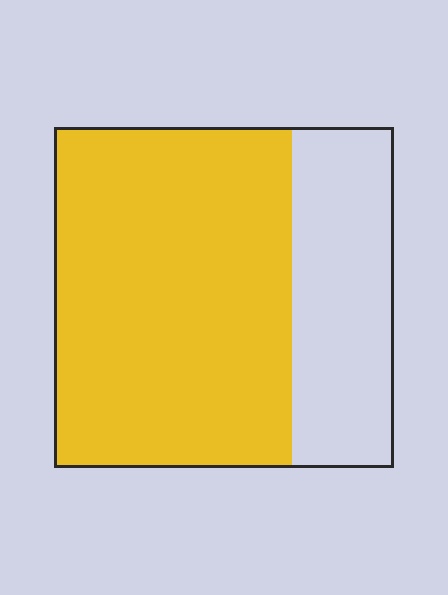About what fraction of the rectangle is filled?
About two thirds (2/3).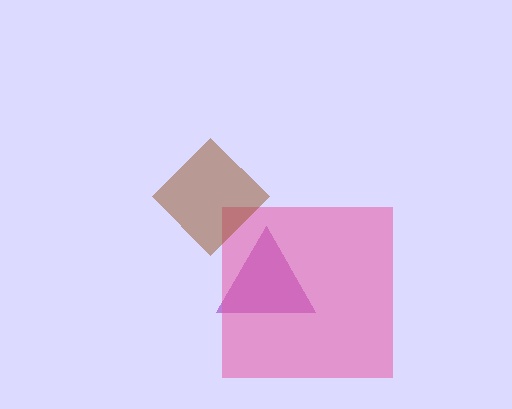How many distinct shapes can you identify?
There are 3 distinct shapes: a purple triangle, a pink square, a brown diamond.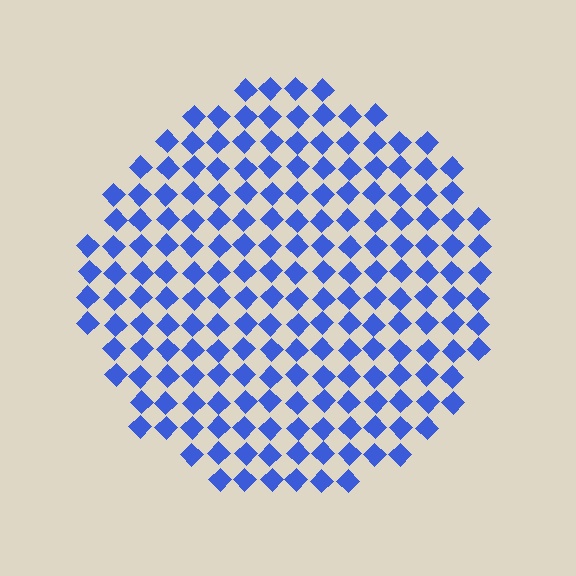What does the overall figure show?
The overall figure shows a circle.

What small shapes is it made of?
It is made of small diamonds.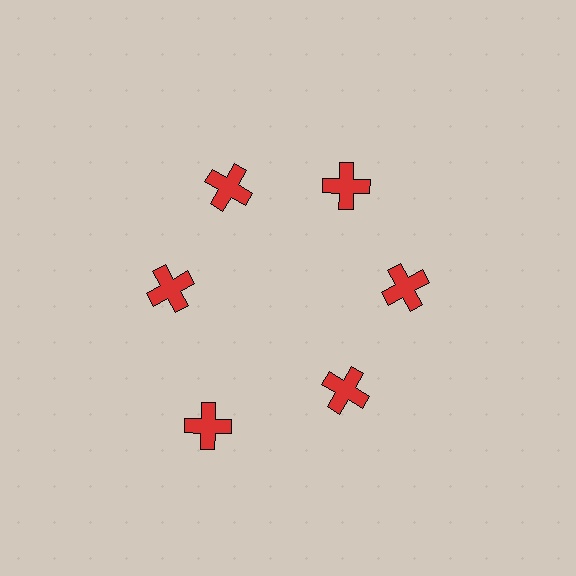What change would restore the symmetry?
The symmetry would be restored by moving it inward, back onto the ring so that all 6 crosses sit at equal angles and equal distance from the center.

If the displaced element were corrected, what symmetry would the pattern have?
It would have 6-fold rotational symmetry — the pattern would map onto itself every 60 degrees.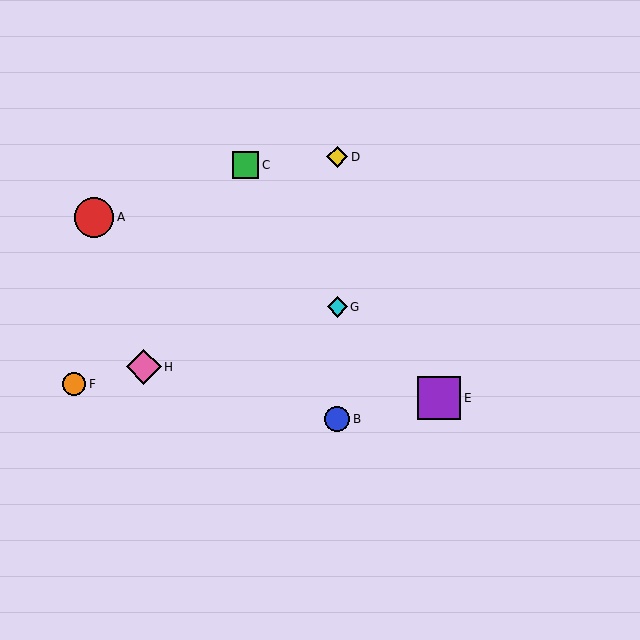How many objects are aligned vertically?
3 objects (B, D, G) are aligned vertically.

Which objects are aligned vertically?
Objects B, D, G are aligned vertically.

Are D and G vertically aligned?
Yes, both are at x≈337.